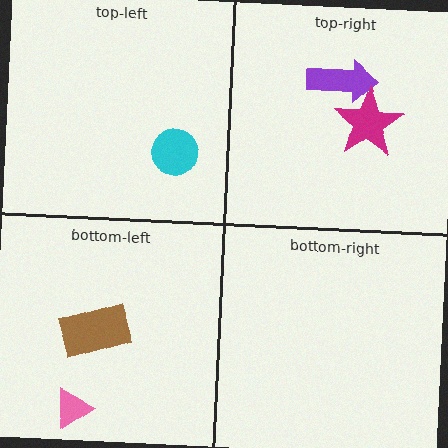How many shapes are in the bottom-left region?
2.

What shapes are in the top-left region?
The cyan circle.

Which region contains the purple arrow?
The top-right region.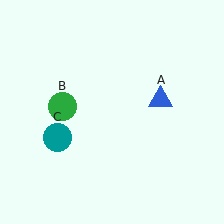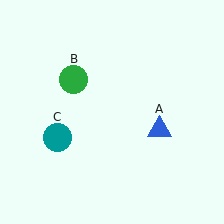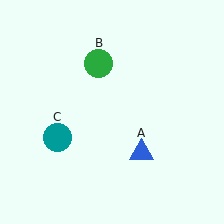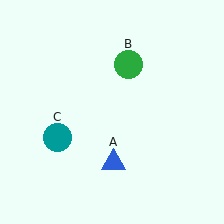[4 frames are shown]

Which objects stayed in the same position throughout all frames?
Teal circle (object C) remained stationary.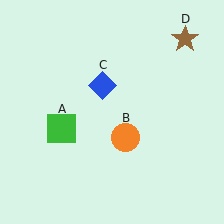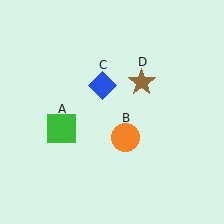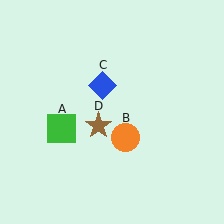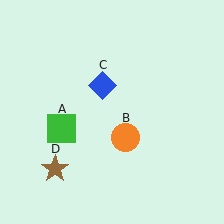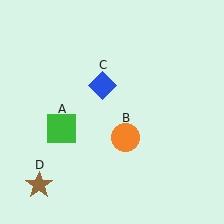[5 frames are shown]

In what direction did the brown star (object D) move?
The brown star (object D) moved down and to the left.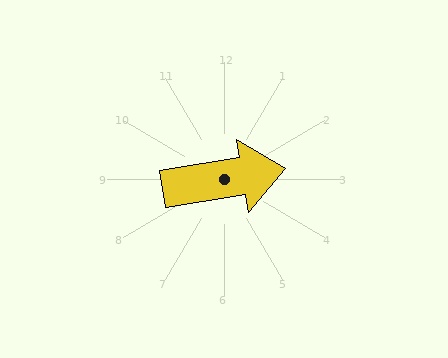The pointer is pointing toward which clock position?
Roughly 3 o'clock.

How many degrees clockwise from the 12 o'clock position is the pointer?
Approximately 80 degrees.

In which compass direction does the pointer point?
East.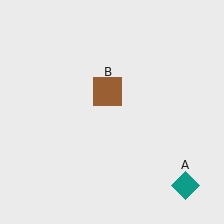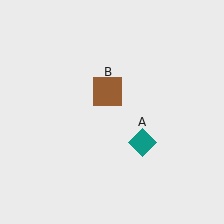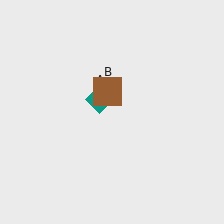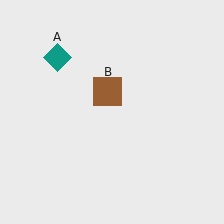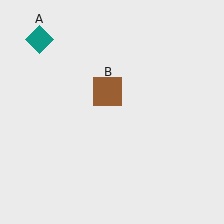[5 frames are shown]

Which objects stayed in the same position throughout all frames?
Brown square (object B) remained stationary.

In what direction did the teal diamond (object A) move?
The teal diamond (object A) moved up and to the left.